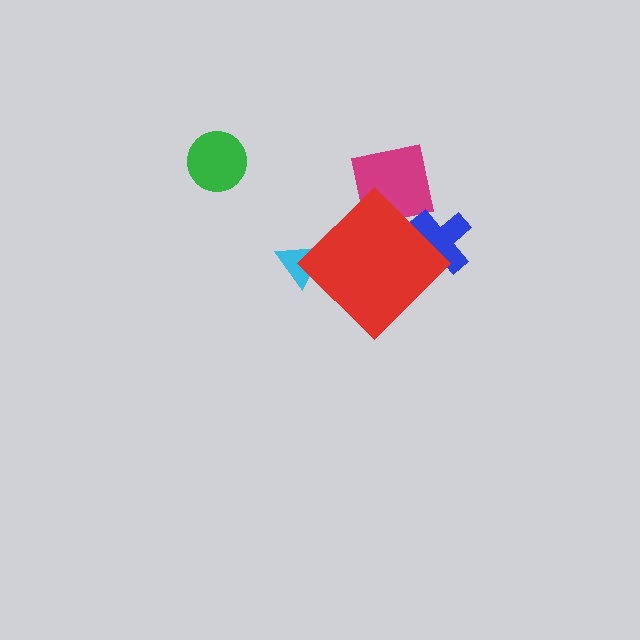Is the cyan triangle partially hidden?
Yes, the cyan triangle is partially hidden behind the red diamond.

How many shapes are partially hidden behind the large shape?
3 shapes are partially hidden.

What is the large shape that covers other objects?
A red diamond.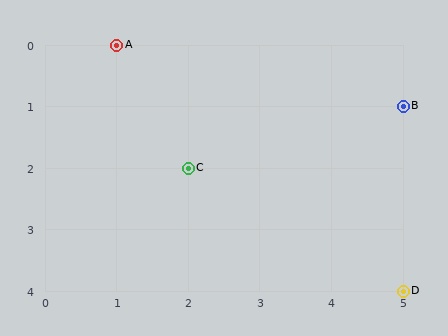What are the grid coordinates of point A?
Point A is at grid coordinates (1, 0).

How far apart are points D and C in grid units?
Points D and C are 3 columns and 2 rows apart (about 3.6 grid units diagonally).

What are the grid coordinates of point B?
Point B is at grid coordinates (5, 1).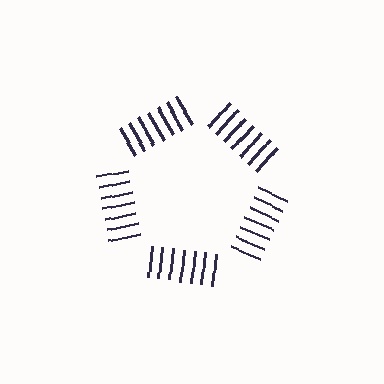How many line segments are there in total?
35 — 7 along each of the 5 edges.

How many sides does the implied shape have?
5 sides — the line-ends trace a pentagon.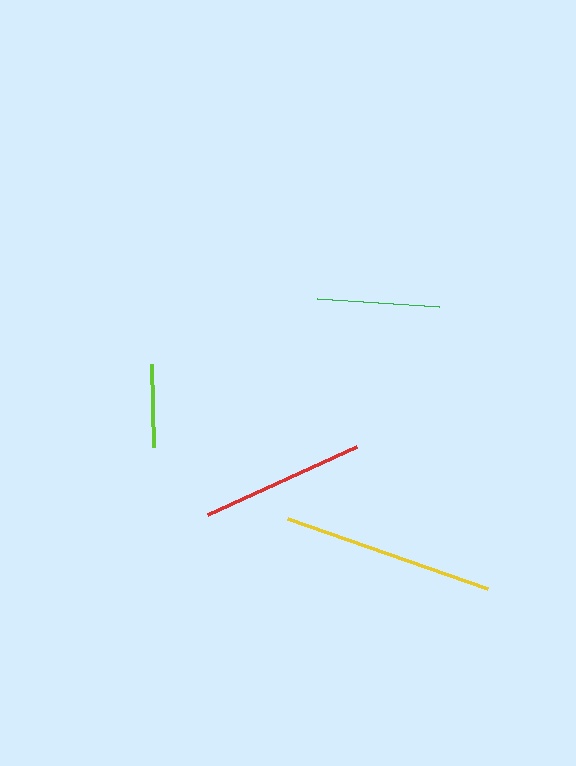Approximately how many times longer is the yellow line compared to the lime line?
The yellow line is approximately 2.5 times the length of the lime line.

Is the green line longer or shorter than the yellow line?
The yellow line is longer than the green line.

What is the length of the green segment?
The green segment is approximately 123 pixels long.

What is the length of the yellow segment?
The yellow segment is approximately 212 pixels long.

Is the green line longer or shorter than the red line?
The red line is longer than the green line.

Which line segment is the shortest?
The lime line is the shortest at approximately 83 pixels.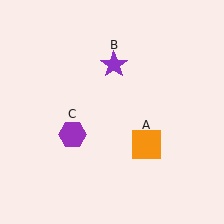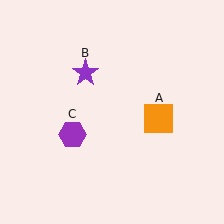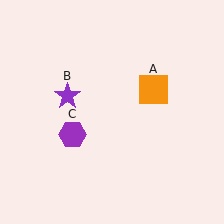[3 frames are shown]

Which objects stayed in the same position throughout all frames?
Purple hexagon (object C) remained stationary.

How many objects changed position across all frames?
2 objects changed position: orange square (object A), purple star (object B).